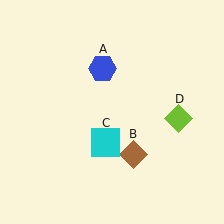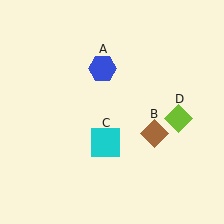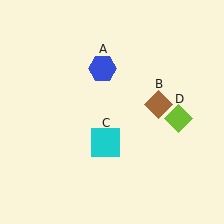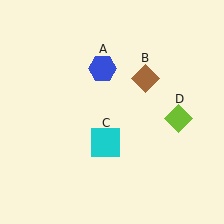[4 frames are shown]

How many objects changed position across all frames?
1 object changed position: brown diamond (object B).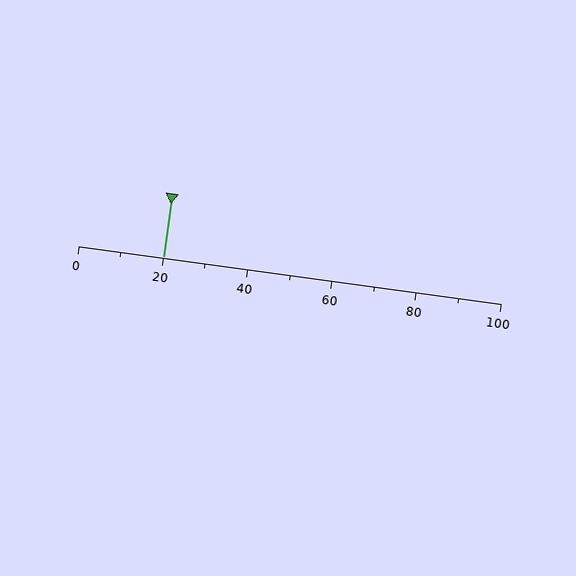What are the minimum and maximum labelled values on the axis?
The axis runs from 0 to 100.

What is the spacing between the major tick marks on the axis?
The major ticks are spaced 20 apart.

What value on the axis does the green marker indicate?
The marker indicates approximately 20.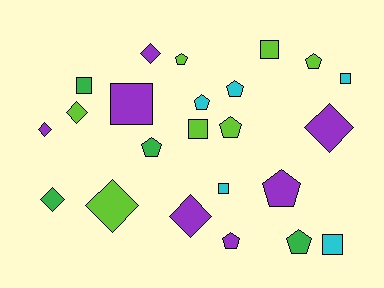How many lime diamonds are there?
There are 2 lime diamonds.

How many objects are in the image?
There are 23 objects.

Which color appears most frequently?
Purple, with 7 objects.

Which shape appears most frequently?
Pentagon, with 9 objects.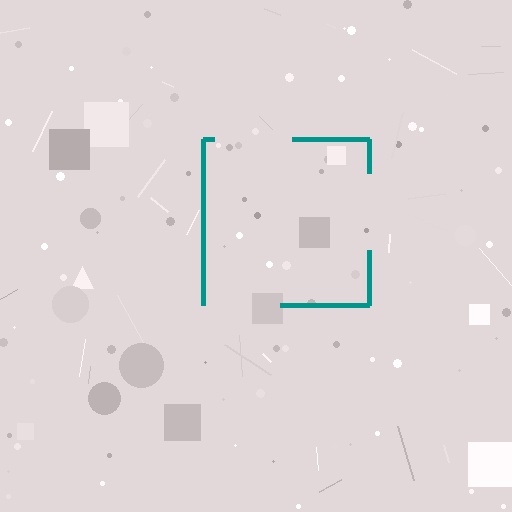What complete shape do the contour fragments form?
The contour fragments form a square.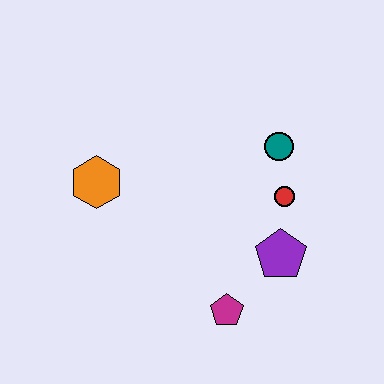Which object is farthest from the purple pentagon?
The orange hexagon is farthest from the purple pentagon.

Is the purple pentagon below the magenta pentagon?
No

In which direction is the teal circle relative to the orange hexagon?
The teal circle is to the right of the orange hexagon.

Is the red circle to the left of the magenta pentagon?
No